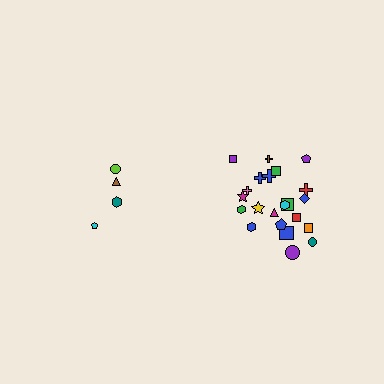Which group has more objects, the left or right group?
The right group.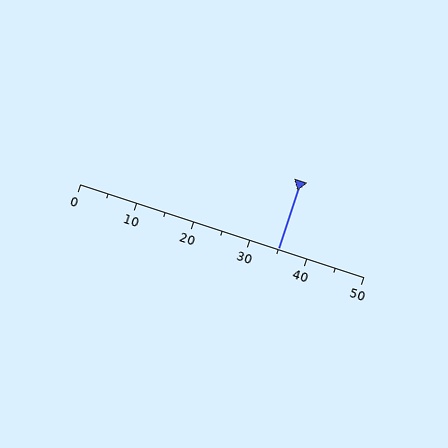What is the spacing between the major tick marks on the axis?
The major ticks are spaced 10 apart.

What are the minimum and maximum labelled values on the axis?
The axis runs from 0 to 50.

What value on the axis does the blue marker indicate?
The marker indicates approximately 35.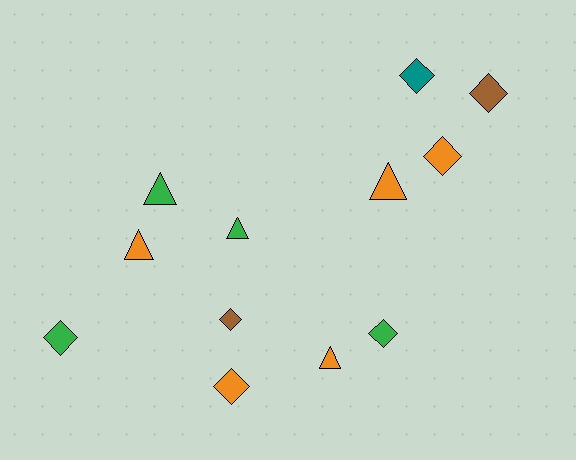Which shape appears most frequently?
Diamond, with 7 objects.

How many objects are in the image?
There are 12 objects.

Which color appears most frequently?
Orange, with 5 objects.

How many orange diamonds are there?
There are 2 orange diamonds.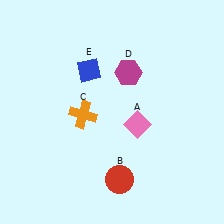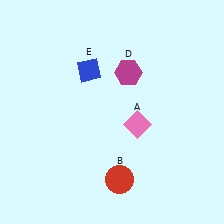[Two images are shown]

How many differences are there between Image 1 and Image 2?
There is 1 difference between the two images.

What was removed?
The orange cross (C) was removed in Image 2.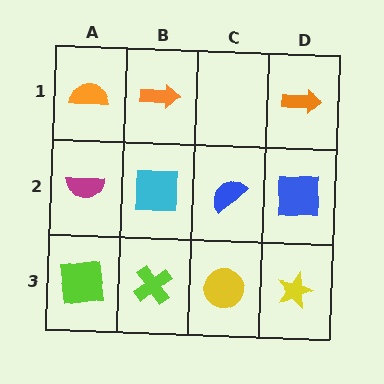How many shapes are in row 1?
3 shapes.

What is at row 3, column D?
A yellow star.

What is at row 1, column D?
An orange arrow.